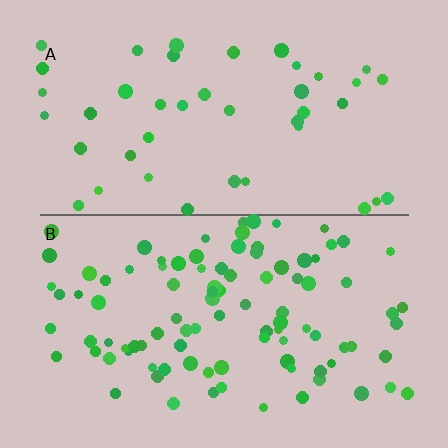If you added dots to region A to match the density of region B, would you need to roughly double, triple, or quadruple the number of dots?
Approximately double.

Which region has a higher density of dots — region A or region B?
B (the bottom).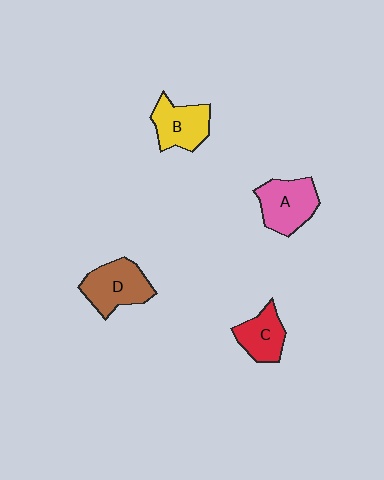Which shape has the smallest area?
Shape C (red).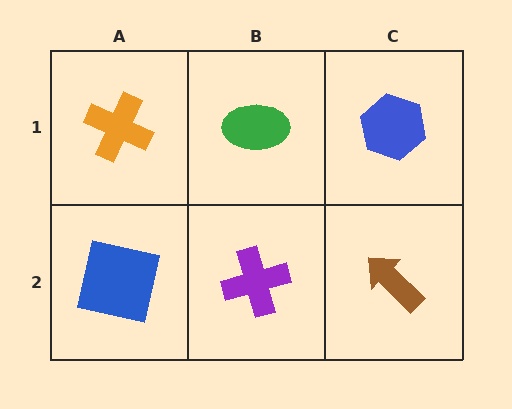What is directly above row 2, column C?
A blue hexagon.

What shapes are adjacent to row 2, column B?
A green ellipse (row 1, column B), a blue square (row 2, column A), a brown arrow (row 2, column C).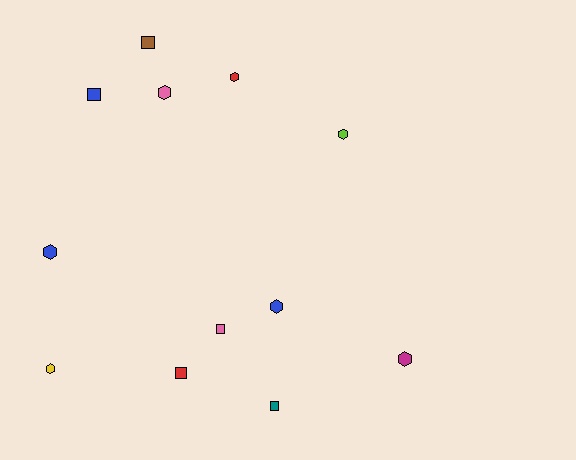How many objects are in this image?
There are 12 objects.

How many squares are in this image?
There are 5 squares.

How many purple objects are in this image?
There are no purple objects.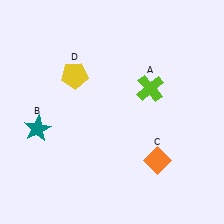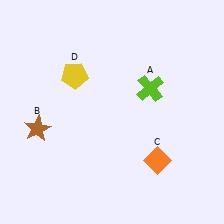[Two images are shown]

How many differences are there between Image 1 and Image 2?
There is 1 difference between the two images.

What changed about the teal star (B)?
In Image 1, B is teal. In Image 2, it changed to brown.